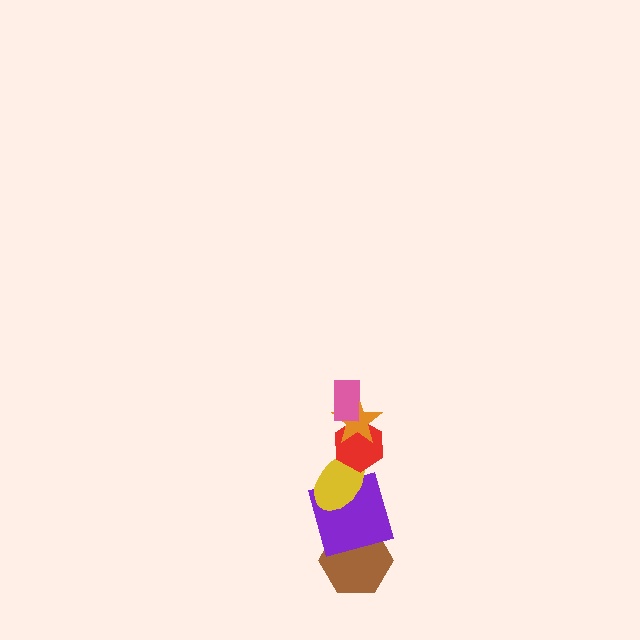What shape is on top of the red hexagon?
The orange star is on top of the red hexagon.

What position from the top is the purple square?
The purple square is 5th from the top.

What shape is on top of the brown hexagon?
The purple square is on top of the brown hexagon.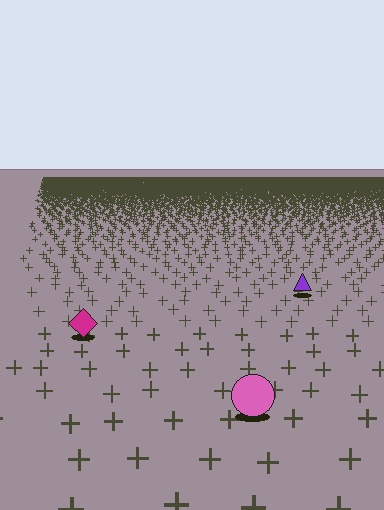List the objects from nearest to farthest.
From nearest to farthest: the pink circle, the magenta diamond, the purple triangle.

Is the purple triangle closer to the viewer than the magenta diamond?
No. The magenta diamond is closer — you can tell from the texture gradient: the ground texture is coarser near it.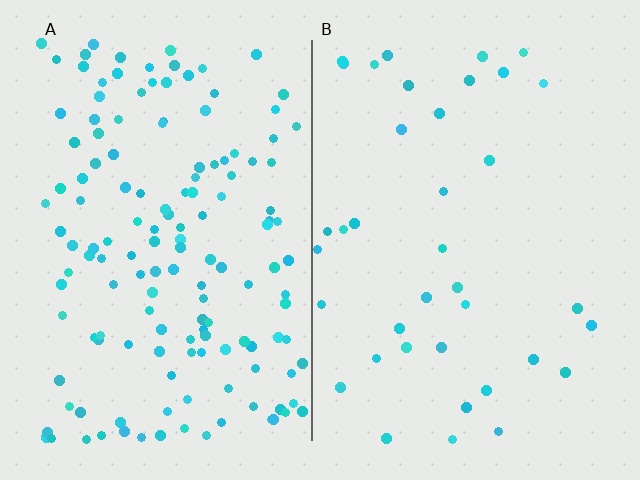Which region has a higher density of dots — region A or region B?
A (the left).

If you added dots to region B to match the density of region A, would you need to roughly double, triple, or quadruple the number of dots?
Approximately quadruple.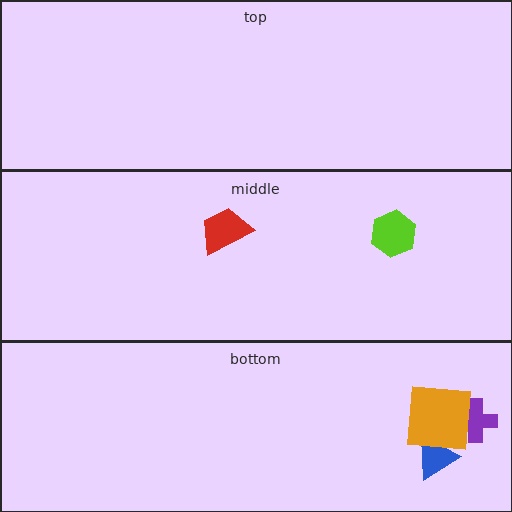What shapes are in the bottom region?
The blue triangle, the purple cross, the orange square.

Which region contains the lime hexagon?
The middle region.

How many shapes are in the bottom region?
3.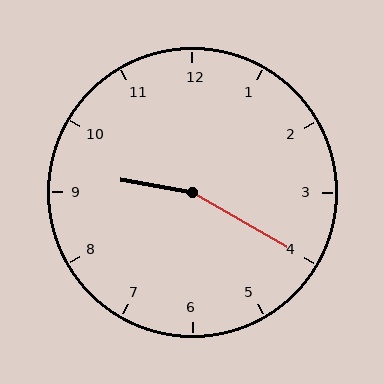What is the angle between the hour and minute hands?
Approximately 160 degrees.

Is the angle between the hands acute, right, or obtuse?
It is obtuse.